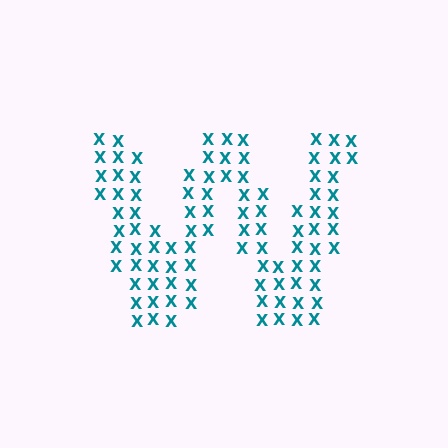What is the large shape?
The large shape is the letter W.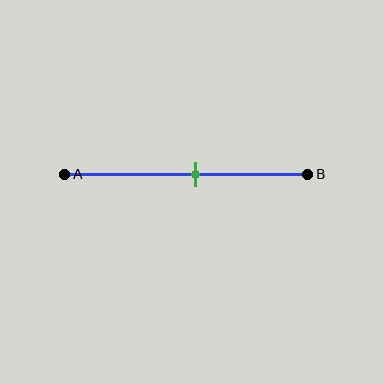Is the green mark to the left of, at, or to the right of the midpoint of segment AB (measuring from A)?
The green mark is to the right of the midpoint of segment AB.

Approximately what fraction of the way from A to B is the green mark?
The green mark is approximately 55% of the way from A to B.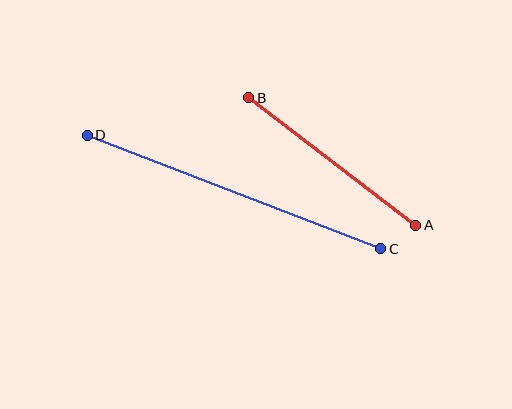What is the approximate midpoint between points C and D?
The midpoint is at approximately (234, 192) pixels.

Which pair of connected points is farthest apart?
Points C and D are farthest apart.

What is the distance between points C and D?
The distance is approximately 314 pixels.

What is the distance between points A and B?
The distance is approximately 210 pixels.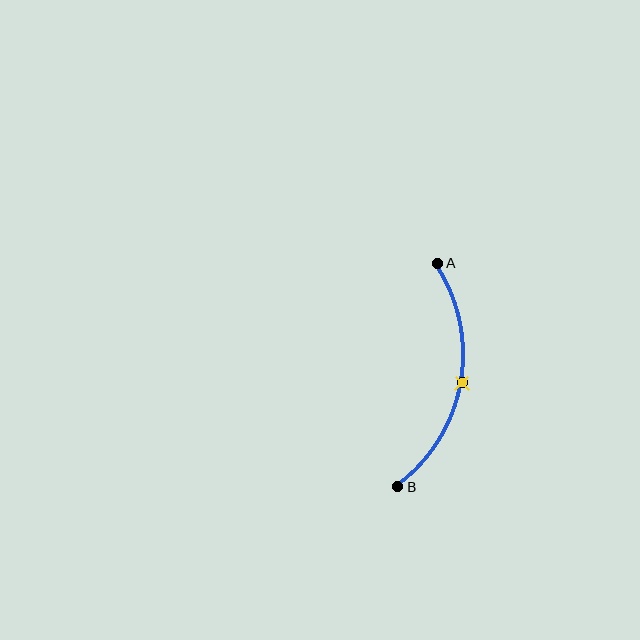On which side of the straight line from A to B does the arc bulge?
The arc bulges to the right of the straight line connecting A and B.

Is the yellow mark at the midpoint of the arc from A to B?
Yes. The yellow mark lies on the arc at equal arc-length from both A and B — it is the arc midpoint.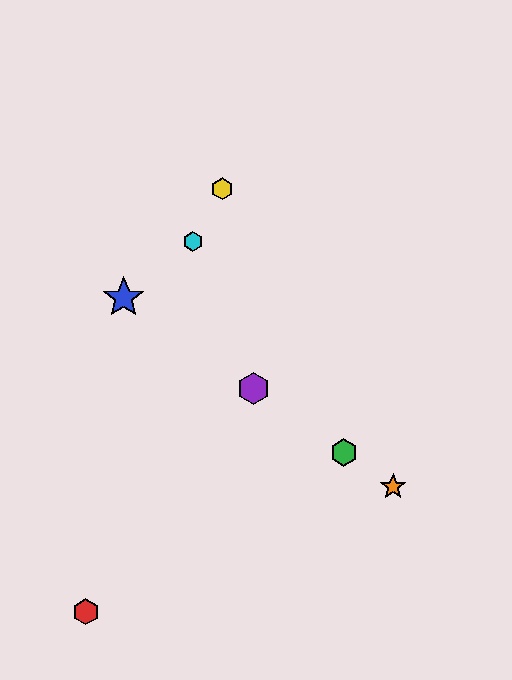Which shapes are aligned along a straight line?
The blue star, the green hexagon, the purple hexagon, the orange star are aligned along a straight line.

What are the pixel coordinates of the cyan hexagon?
The cyan hexagon is at (193, 241).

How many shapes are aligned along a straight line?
4 shapes (the blue star, the green hexagon, the purple hexagon, the orange star) are aligned along a straight line.